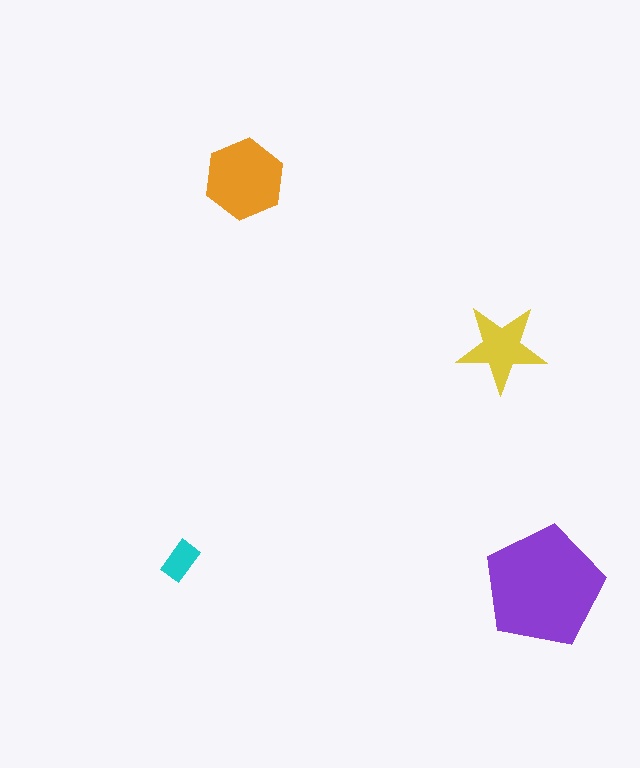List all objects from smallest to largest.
The cyan rectangle, the yellow star, the orange hexagon, the purple pentagon.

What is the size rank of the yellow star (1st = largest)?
3rd.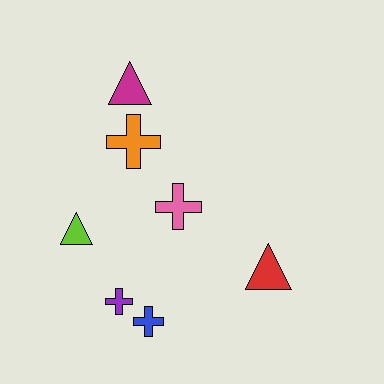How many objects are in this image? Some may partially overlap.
There are 7 objects.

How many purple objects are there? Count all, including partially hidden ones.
There is 1 purple object.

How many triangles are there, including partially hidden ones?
There are 3 triangles.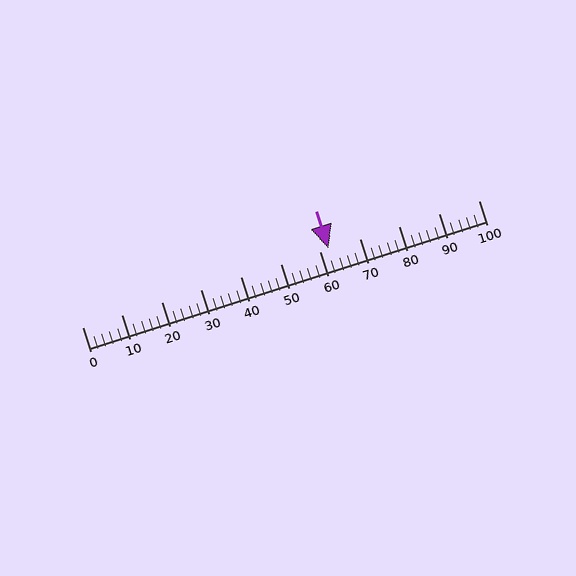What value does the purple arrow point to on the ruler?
The purple arrow points to approximately 62.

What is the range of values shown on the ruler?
The ruler shows values from 0 to 100.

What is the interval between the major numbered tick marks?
The major tick marks are spaced 10 units apart.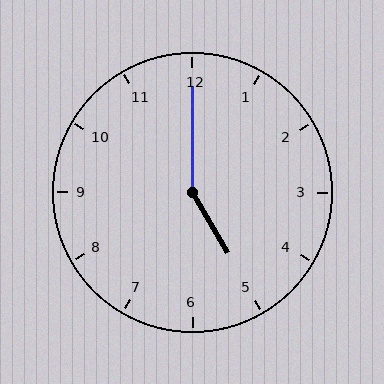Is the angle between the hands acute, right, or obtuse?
It is obtuse.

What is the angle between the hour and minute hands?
Approximately 150 degrees.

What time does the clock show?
5:00.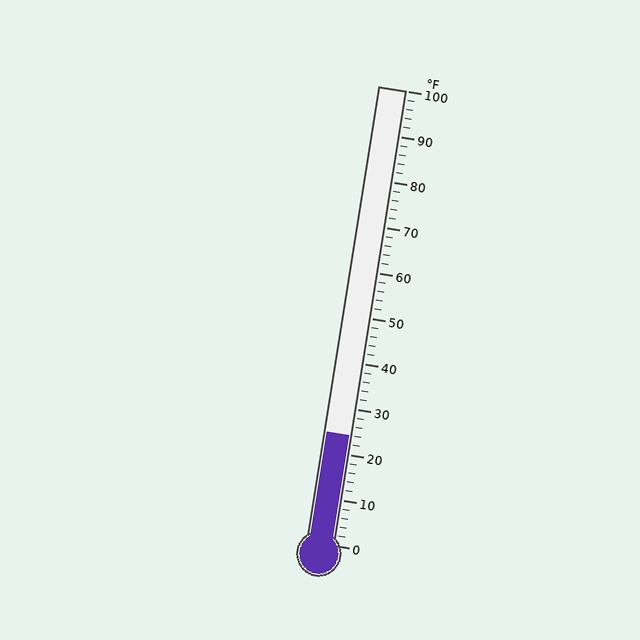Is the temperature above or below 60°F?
The temperature is below 60°F.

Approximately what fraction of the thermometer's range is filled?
The thermometer is filled to approximately 25% of its range.